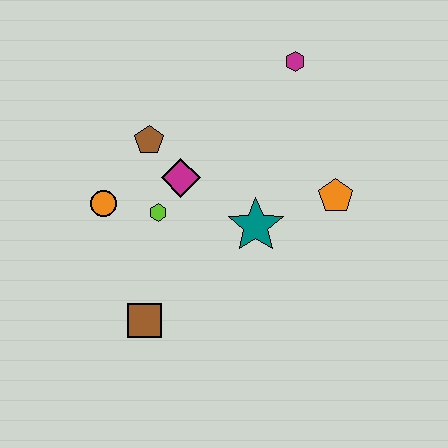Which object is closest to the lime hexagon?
The magenta diamond is closest to the lime hexagon.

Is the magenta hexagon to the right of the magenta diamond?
Yes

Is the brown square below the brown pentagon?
Yes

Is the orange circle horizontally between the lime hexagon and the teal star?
No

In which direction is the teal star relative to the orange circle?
The teal star is to the right of the orange circle.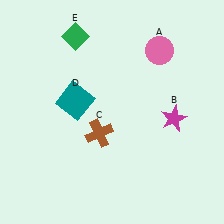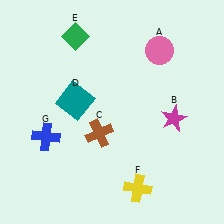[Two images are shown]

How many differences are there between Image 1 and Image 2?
There are 2 differences between the two images.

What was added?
A yellow cross (F), a blue cross (G) were added in Image 2.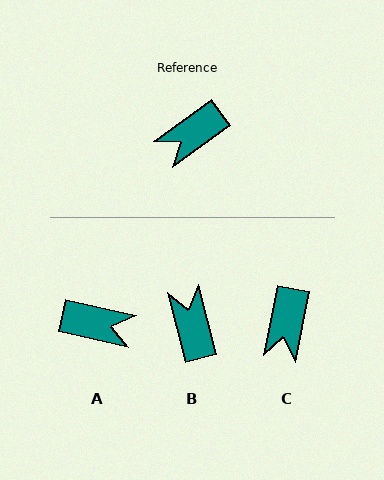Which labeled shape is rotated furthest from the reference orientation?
A, about 131 degrees away.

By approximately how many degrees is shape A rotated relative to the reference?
Approximately 131 degrees counter-clockwise.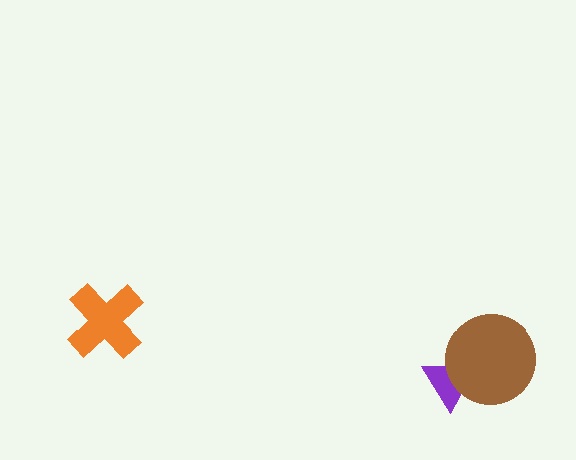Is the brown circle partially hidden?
No, no other shape covers it.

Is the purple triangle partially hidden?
Yes, it is partially covered by another shape.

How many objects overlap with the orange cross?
0 objects overlap with the orange cross.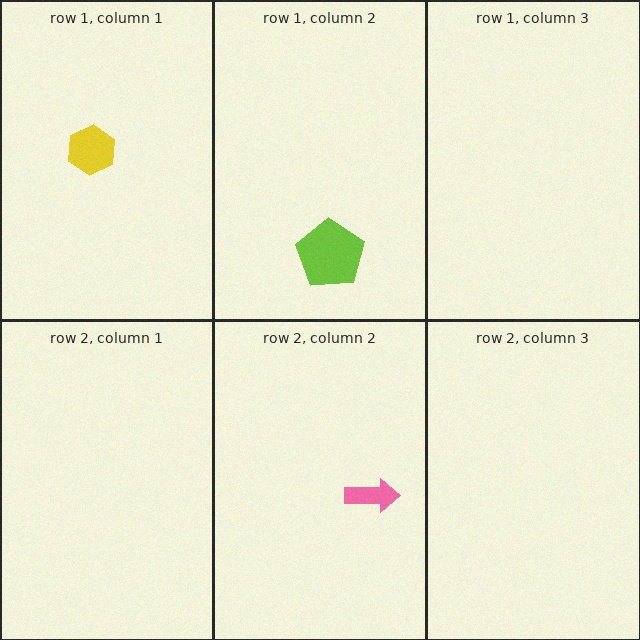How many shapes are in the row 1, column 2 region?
1.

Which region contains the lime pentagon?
The row 1, column 2 region.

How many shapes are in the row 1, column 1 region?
1.